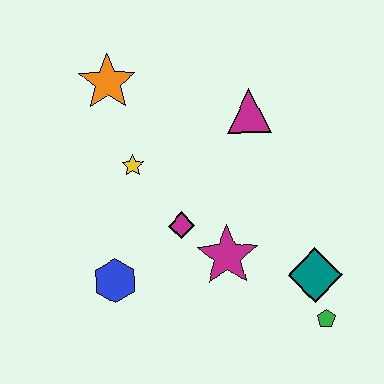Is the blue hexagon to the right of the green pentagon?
No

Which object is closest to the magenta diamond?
The magenta star is closest to the magenta diamond.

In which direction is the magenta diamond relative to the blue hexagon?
The magenta diamond is to the right of the blue hexagon.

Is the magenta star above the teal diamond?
Yes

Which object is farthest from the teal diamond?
The orange star is farthest from the teal diamond.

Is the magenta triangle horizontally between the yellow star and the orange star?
No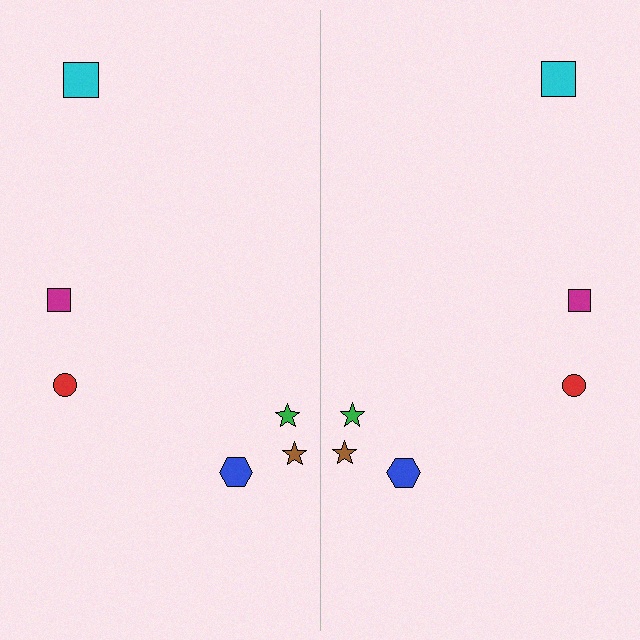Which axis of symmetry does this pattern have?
The pattern has a vertical axis of symmetry running through the center of the image.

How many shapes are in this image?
There are 12 shapes in this image.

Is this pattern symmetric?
Yes, this pattern has bilateral (reflection) symmetry.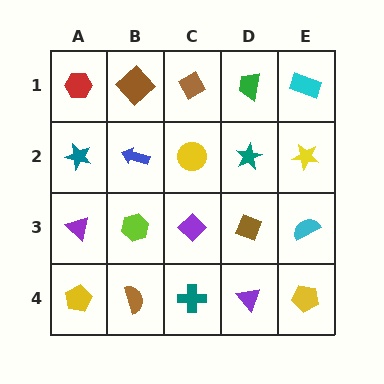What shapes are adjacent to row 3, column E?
A yellow star (row 2, column E), a yellow pentagon (row 4, column E), a brown diamond (row 3, column D).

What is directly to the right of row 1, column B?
A brown diamond.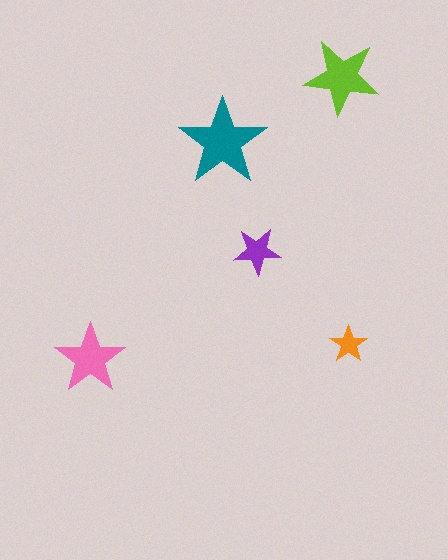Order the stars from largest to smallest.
the teal one, the lime one, the pink one, the purple one, the orange one.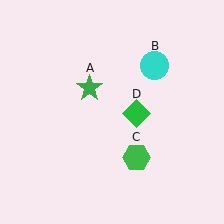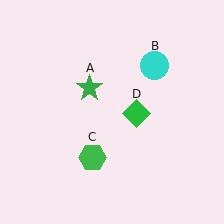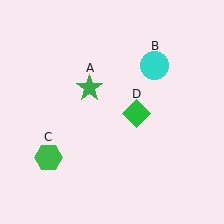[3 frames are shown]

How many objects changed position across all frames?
1 object changed position: green hexagon (object C).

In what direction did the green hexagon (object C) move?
The green hexagon (object C) moved left.